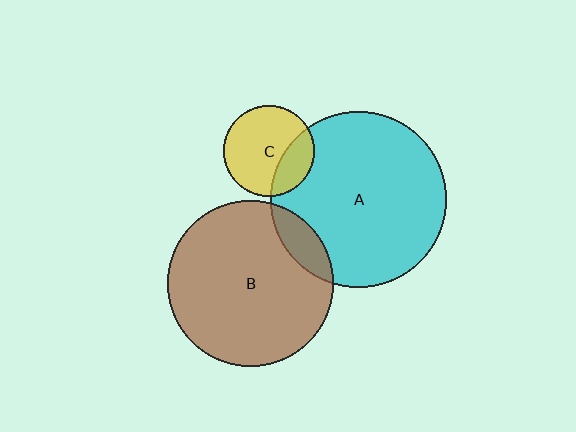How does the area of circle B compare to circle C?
Approximately 3.3 times.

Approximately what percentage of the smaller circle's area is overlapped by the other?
Approximately 25%.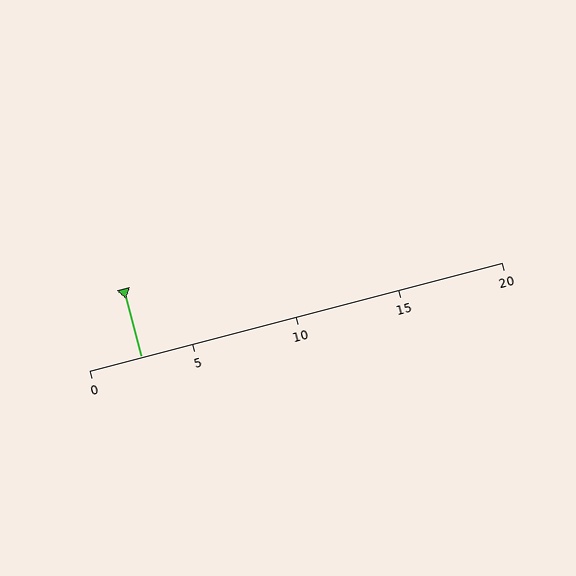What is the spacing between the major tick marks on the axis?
The major ticks are spaced 5 apart.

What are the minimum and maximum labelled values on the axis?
The axis runs from 0 to 20.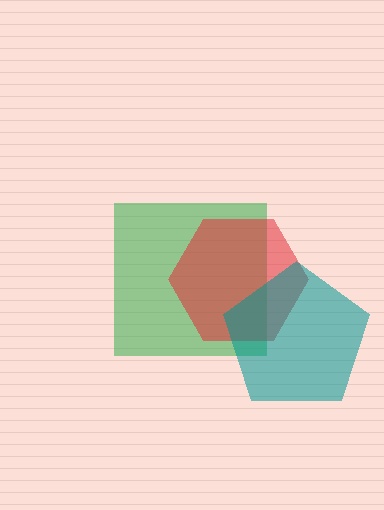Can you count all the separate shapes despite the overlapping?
Yes, there are 3 separate shapes.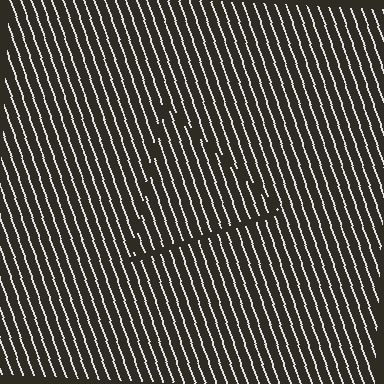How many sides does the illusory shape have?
3 sides — the line-ends trace a triangle.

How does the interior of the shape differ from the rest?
The interior of the shape contains the same grating, shifted by half a period — the contour is defined by the phase discontinuity where line-ends from the inner and outer gratings abut.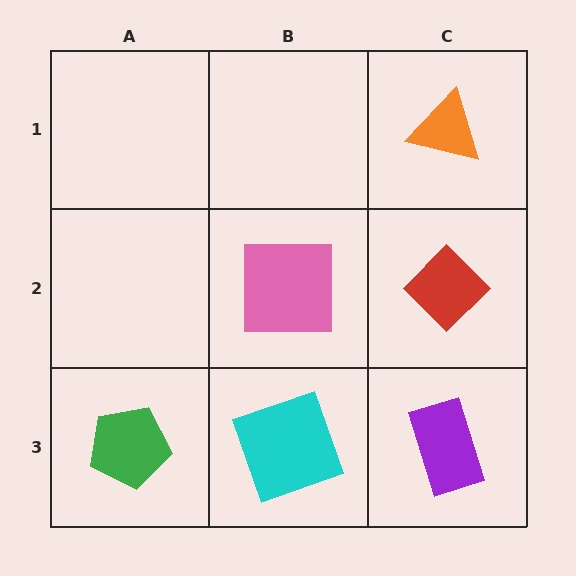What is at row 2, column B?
A pink square.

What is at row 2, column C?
A red diamond.